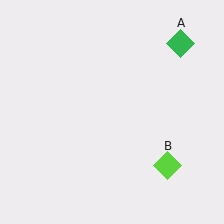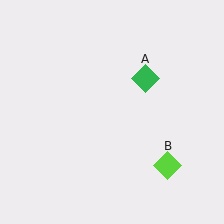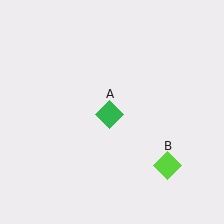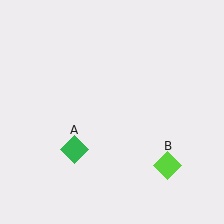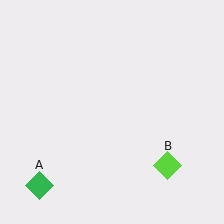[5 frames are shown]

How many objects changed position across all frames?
1 object changed position: green diamond (object A).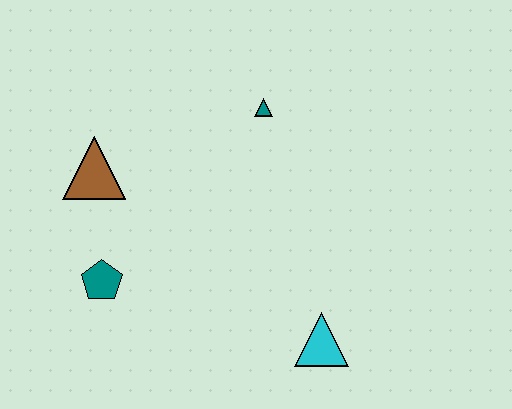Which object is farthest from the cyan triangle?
The brown triangle is farthest from the cyan triangle.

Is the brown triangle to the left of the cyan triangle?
Yes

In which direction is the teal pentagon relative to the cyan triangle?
The teal pentagon is to the left of the cyan triangle.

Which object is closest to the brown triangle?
The teal pentagon is closest to the brown triangle.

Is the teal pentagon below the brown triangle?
Yes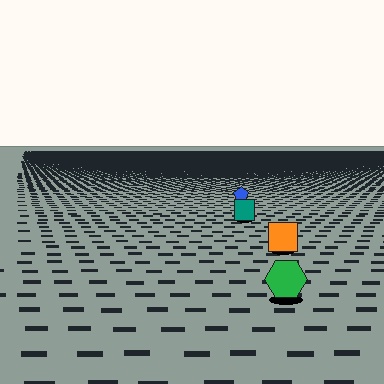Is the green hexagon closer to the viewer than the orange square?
Yes. The green hexagon is closer — you can tell from the texture gradient: the ground texture is coarser near it.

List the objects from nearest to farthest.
From nearest to farthest: the green hexagon, the orange square, the teal square, the blue pentagon.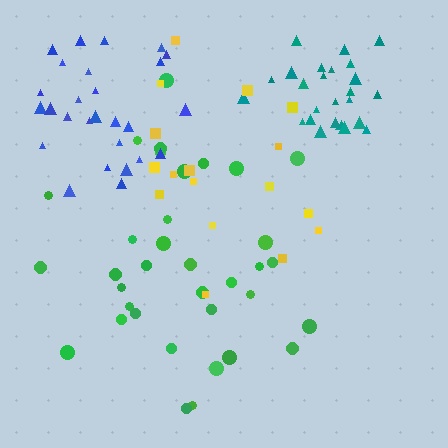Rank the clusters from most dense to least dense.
teal, green, blue, yellow.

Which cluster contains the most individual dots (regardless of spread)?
Green (35).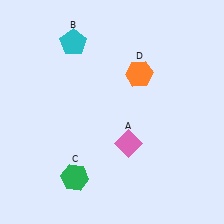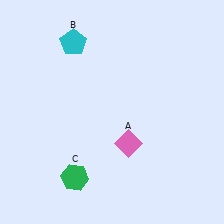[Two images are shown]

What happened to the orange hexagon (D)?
The orange hexagon (D) was removed in Image 2. It was in the top-right area of Image 1.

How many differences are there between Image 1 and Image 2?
There is 1 difference between the two images.